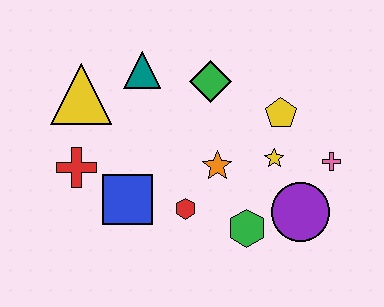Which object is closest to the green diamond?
The teal triangle is closest to the green diamond.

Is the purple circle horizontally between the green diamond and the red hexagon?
No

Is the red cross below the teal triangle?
Yes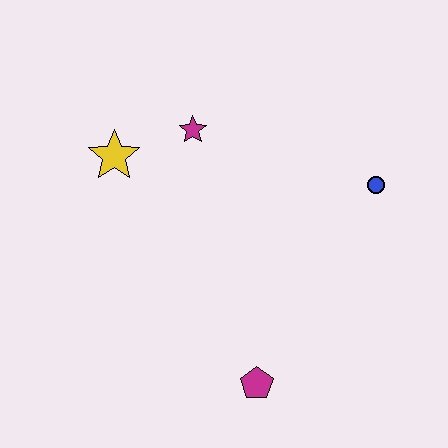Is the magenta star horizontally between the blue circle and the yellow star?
Yes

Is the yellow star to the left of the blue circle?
Yes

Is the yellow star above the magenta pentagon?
Yes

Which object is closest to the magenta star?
The yellow star is closest to the magenta star.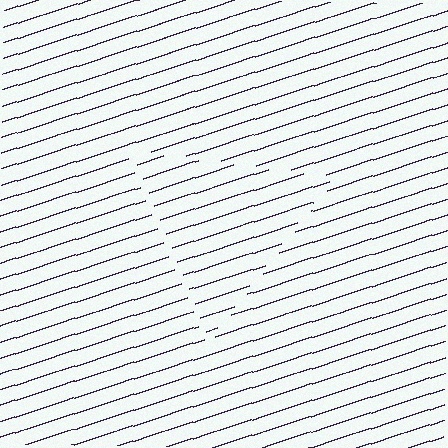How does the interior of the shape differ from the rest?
The interior of the shape contains the same grating, shifted by half a period — the contour is defined by the phase discontinuity where line-ends from the inner and outer gratings abut.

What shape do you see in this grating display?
An illusory triangle. The interior of the shape contains the same grating, shifted by half a period — the contour is defined by the phase discontinuity where line-ends from the inner and outer gratings abut.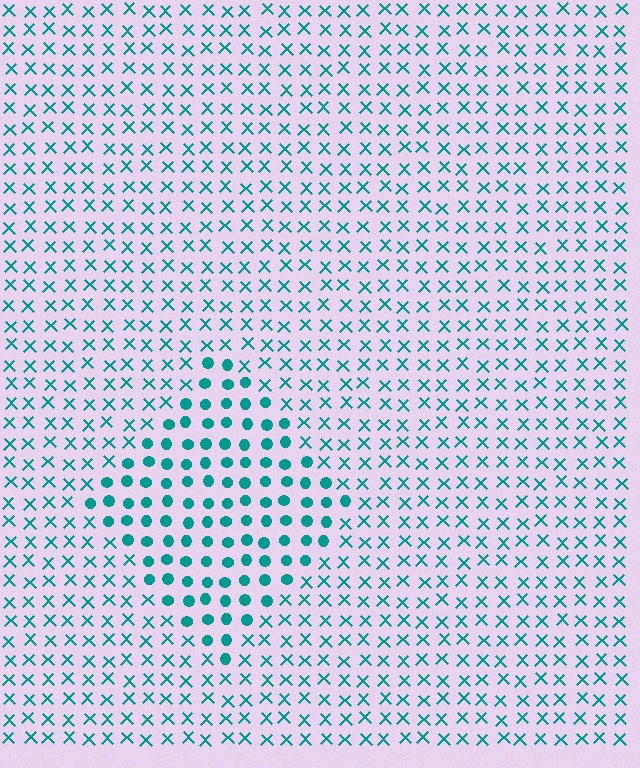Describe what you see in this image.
The image is filled with small teal elements arranged in a uniform grid. A diamond-shaped region contains circles, while the surrounding area contains X marks. The boundary is defined purely by the change in element shape.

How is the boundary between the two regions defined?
The boundary is defined by a change in element shape: circles inside vs. X marks outside. All elements share the same color and spacing.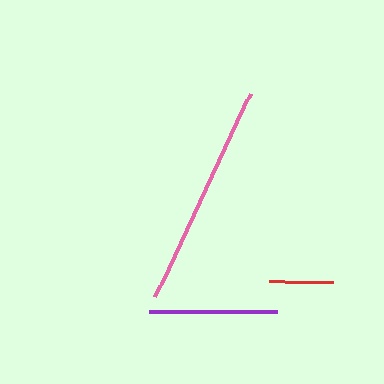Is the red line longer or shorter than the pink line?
The pink line is longer than the red line.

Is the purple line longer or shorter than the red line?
The purple line is longer than the red line.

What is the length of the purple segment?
The purple segment is approximately 128 pixels long.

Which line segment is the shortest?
The red line is the shortest at approximately 64 pixels.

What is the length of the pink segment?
The pink segment is approximately 224 pixels long.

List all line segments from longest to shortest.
From longest to shortest: pink, purple, red.